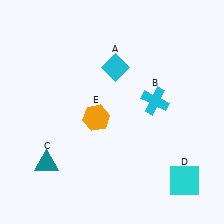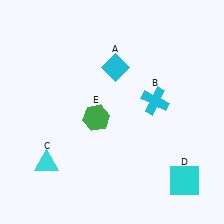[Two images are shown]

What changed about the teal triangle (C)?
In Image 1, C is teal. In Image 2, it changed to cyan.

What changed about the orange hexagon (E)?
In Image 1, E is orange. In Image 2, it changed to green.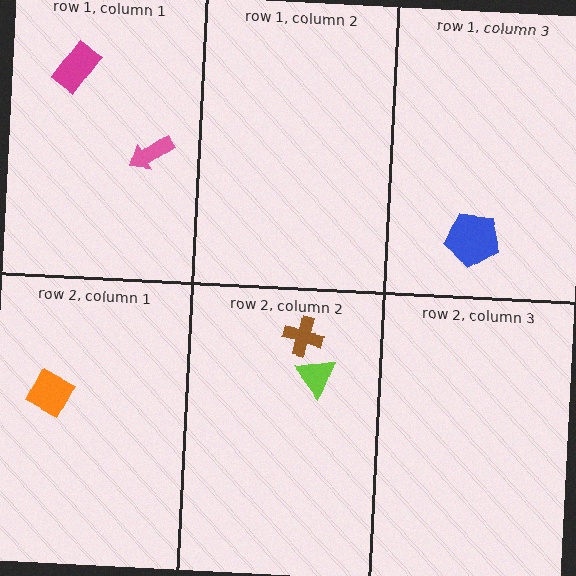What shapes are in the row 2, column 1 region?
The orange diamond.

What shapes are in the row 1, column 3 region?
The blue pentagon.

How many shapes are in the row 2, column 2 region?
2.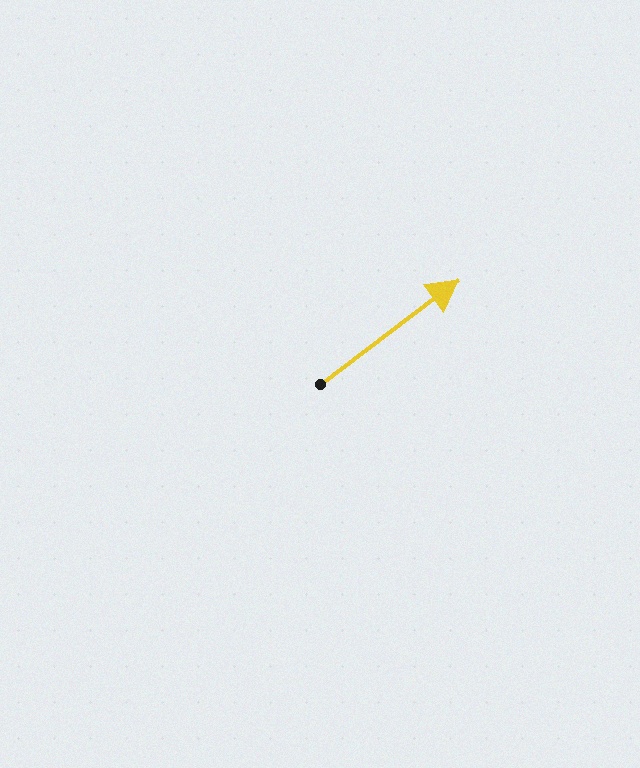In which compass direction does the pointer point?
Northeast.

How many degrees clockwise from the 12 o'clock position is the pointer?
Approximately 53 degrees.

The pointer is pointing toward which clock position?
Roughly 2 o'clock.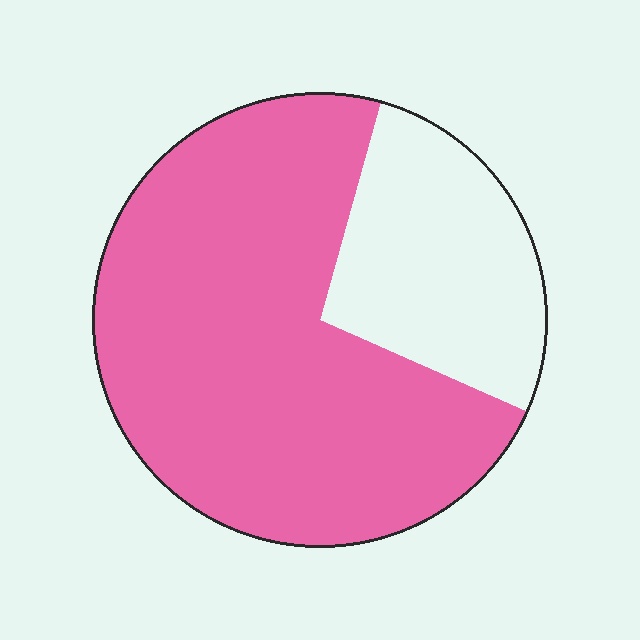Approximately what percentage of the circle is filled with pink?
Approximately 75%.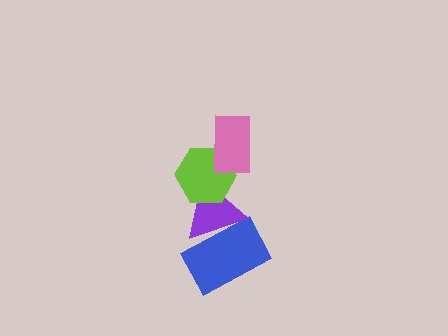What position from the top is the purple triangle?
The purple triangle is 3rd from the top.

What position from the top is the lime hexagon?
The lime hexagon is 2nd from the top.